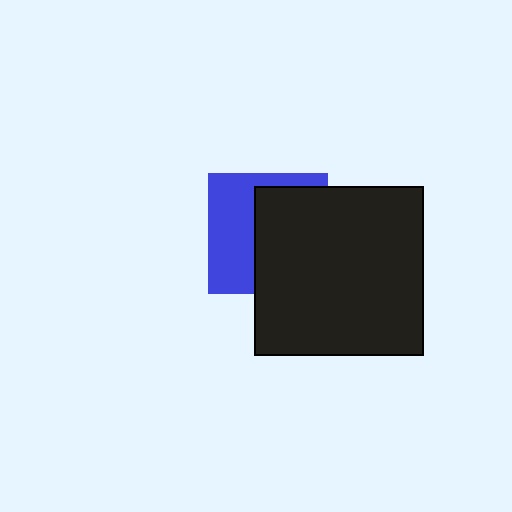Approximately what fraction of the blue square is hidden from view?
Roughly 55% of the blue square is hidden behind the black square.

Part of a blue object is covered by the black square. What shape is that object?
It is a square.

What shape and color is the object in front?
The object in front is a black square.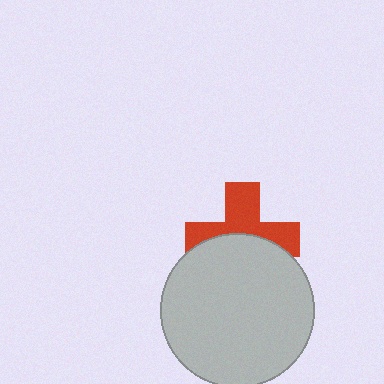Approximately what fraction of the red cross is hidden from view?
Roughly 48% of the red cross is hidden behind the light gray circle.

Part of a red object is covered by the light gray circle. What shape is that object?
It is a cross.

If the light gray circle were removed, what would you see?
You would see the complete red cross.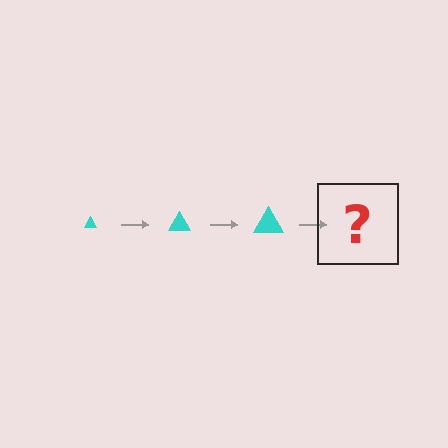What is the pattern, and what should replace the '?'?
The pattern is that the triangle gets progressively larger each step. The '?' should be a cyan triangle, larger than the previous one.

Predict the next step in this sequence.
The next step is a cyan triangle, larger than the previous one.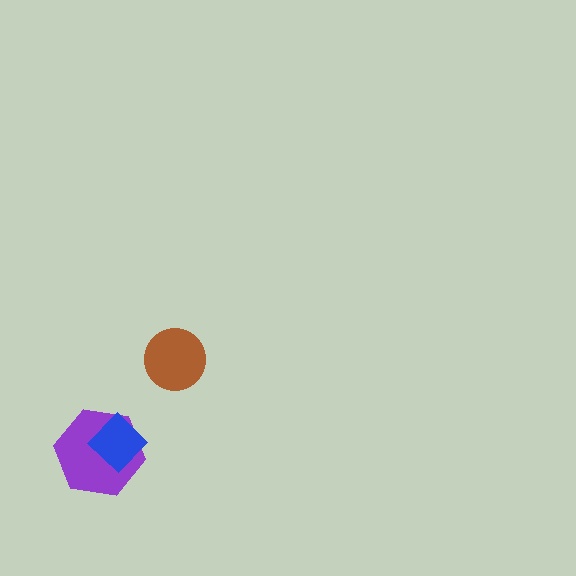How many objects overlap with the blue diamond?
1 object overlaps with the blue diamond.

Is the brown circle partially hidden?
No, no other shape covers it.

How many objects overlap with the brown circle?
0 objects overlap with the brown circle.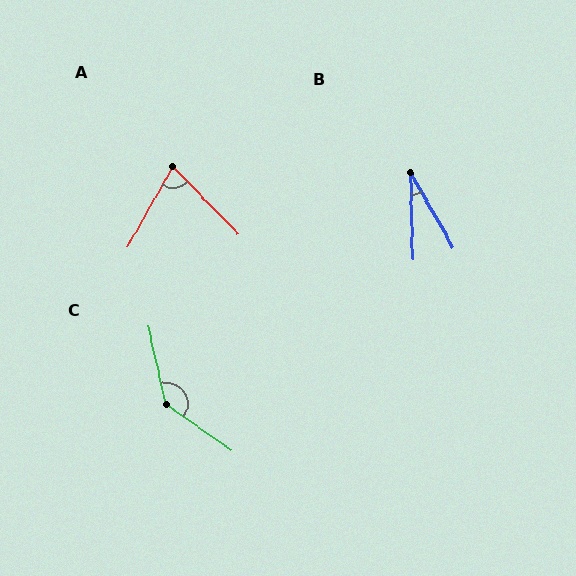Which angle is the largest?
C, at approximately 138 degrees.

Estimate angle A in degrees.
Approximately 74 degrees.